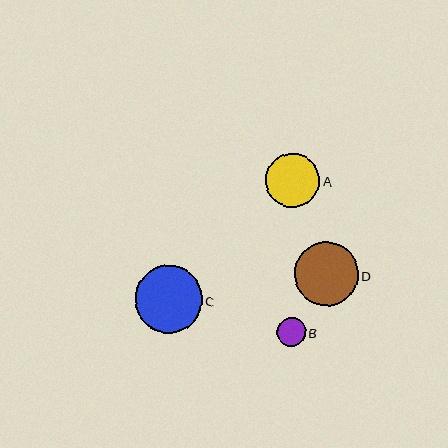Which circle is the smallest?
Circle B is the smallest with a size of approximately 29 pixels.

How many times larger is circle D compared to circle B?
Circle D is approximately 2.2 times the size of circle B.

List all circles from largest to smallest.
From largest to smallest: C, D, A, B.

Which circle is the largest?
Circle C is the largest with a size of approximately 67 pixels.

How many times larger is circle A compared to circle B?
Circle A is approximately 1.9 times the size of circle B.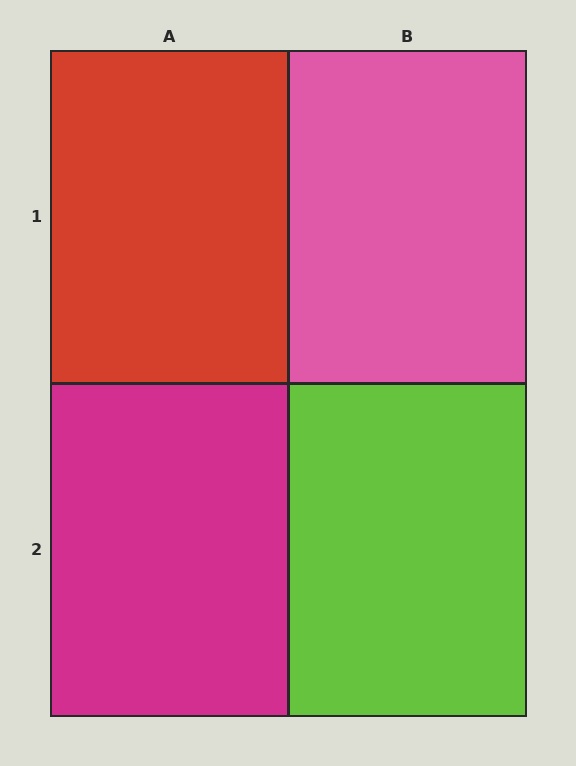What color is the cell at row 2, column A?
Magenta.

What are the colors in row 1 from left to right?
Red, pink.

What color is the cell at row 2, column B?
Lime.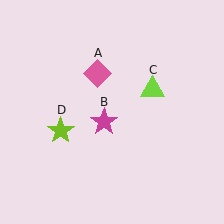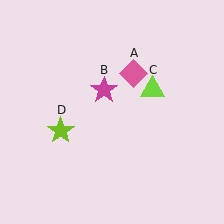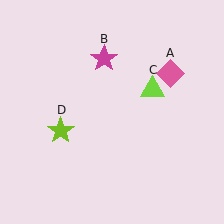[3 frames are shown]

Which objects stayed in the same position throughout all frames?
Lime triangle (object C) and lime star (object D) remained stationary.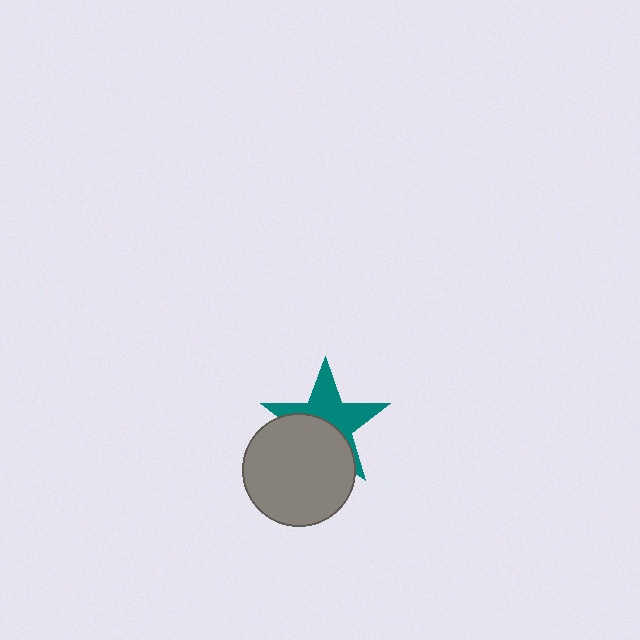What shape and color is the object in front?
The object in front is a gray circle.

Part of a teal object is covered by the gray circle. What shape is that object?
It is a star.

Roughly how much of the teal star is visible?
About half of it is visible (roughly 53%).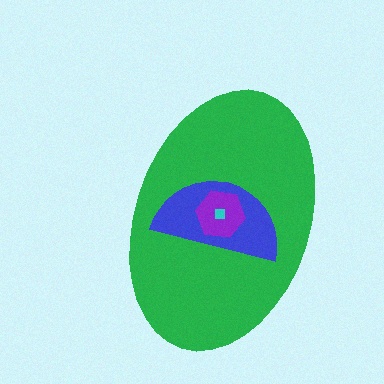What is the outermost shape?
The green ellipse.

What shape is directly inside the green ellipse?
The blue semicircle.